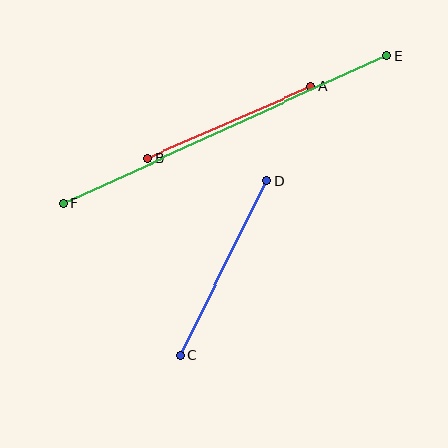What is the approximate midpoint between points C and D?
The midpoint is at approximately (223, 268) pixels.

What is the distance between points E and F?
The distance is approximately 356 pixels.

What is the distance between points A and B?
The distance is approximately 177 pixels.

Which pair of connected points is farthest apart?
Points E and F are farthest apart.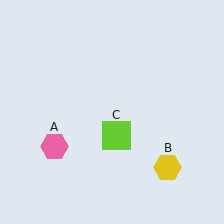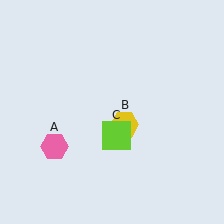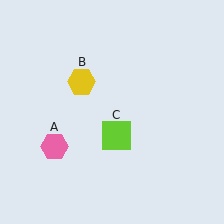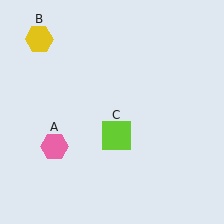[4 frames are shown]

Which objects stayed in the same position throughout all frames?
Pink hexagon (object A) and lime square (object C) remained stationary.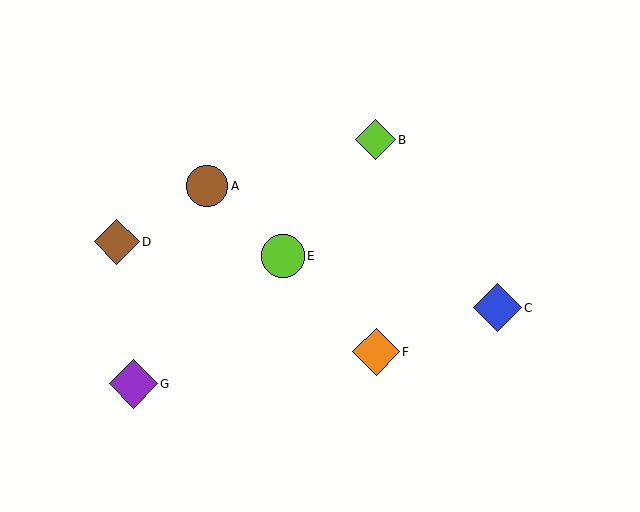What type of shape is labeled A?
Shape A is a brown circle.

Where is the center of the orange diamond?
The center of the orange diamond is at (376, 352).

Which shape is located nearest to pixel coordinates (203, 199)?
The brown circle (labeled A) at (207, 186) is nearest to that location.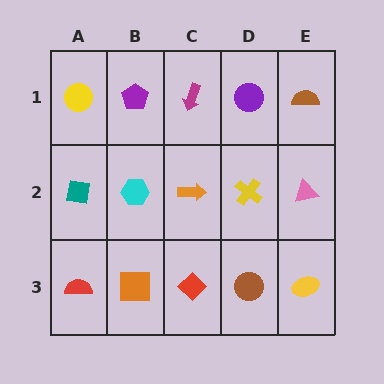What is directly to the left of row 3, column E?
A brown circle.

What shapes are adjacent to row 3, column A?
A teal square (row 2, column A), an orange square (row 3, column B).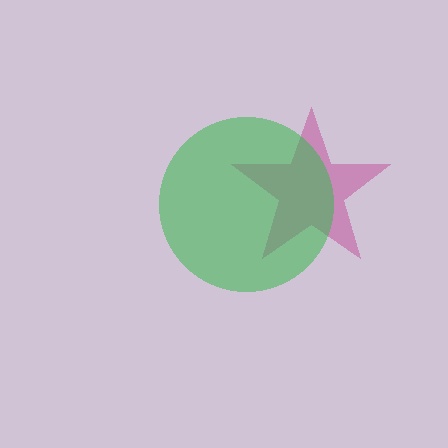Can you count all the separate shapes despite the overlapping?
Yes, there are 2 separate shapes.